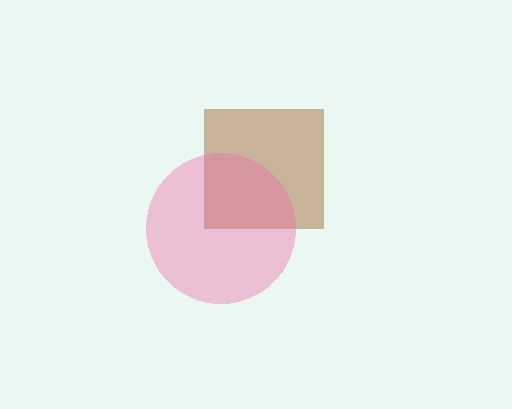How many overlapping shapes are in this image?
There are 2 overlapping shapes in the image.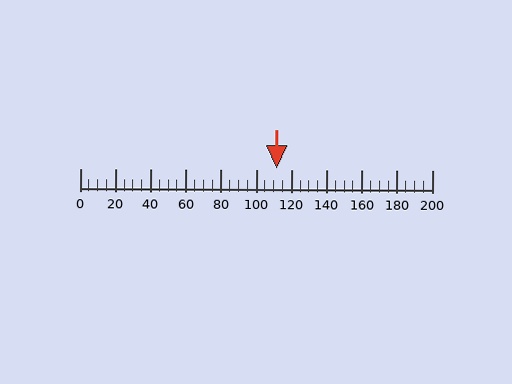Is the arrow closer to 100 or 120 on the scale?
The arrow is closer to 120.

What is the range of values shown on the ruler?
The ruler shows values from 0 to 200.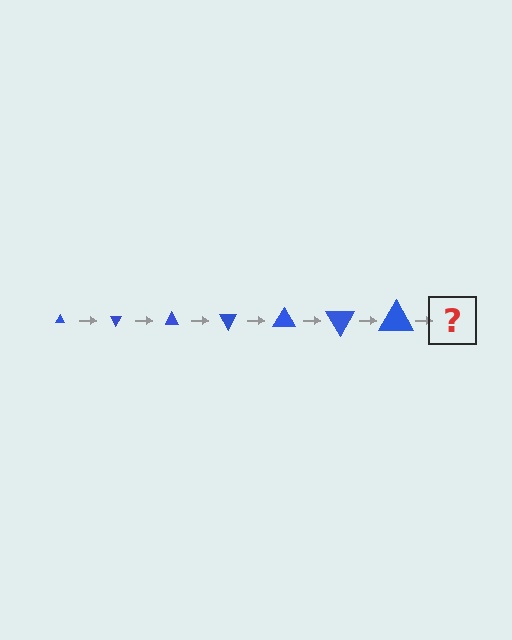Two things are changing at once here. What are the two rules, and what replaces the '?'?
The two rules are that the triangle grows larger each step and it rotates 60 degrees each step. The '?' should be a triangle, larger than the previous one and rotated 420 degrees from the start.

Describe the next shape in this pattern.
It should be a triangle, larger than the previous one and rotated 420 degrees from the start.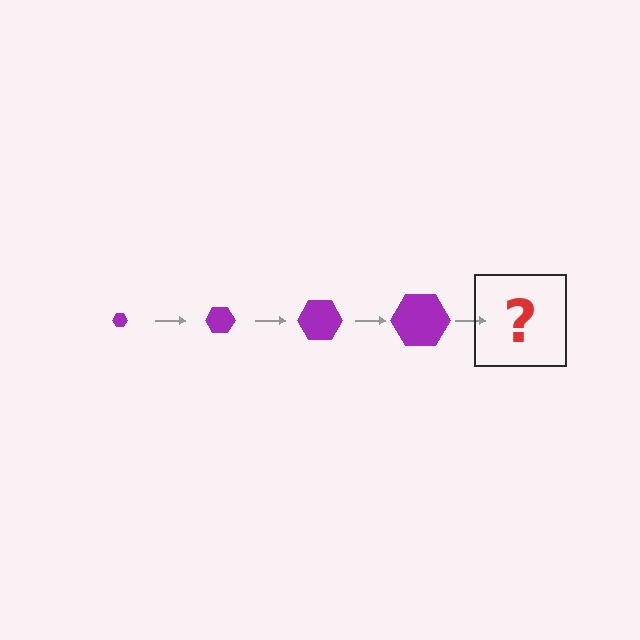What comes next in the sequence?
The next element should be a purple hexagon, larger than the previous one.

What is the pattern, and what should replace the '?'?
The pattern is that the hexagon gets progressively larger each step. The '?' should be a purple hexagon, larger than the previous one.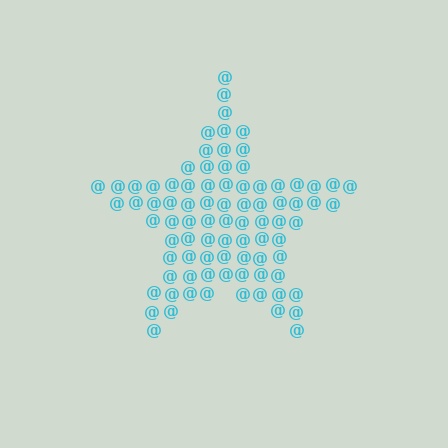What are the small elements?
The small elements are at signs.